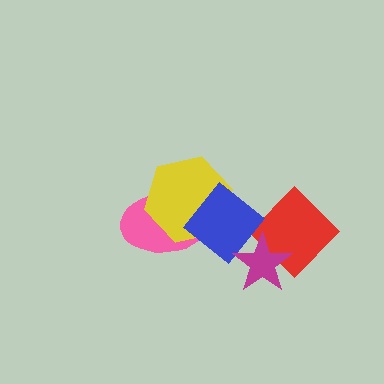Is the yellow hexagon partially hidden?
Yes, it is partially covered by another shape.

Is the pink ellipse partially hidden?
Yes, it is partially covered by another shape.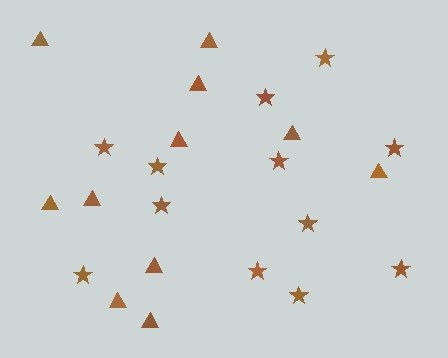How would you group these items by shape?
There are 2 groups: one group of stars (12) and one group of triangles (11).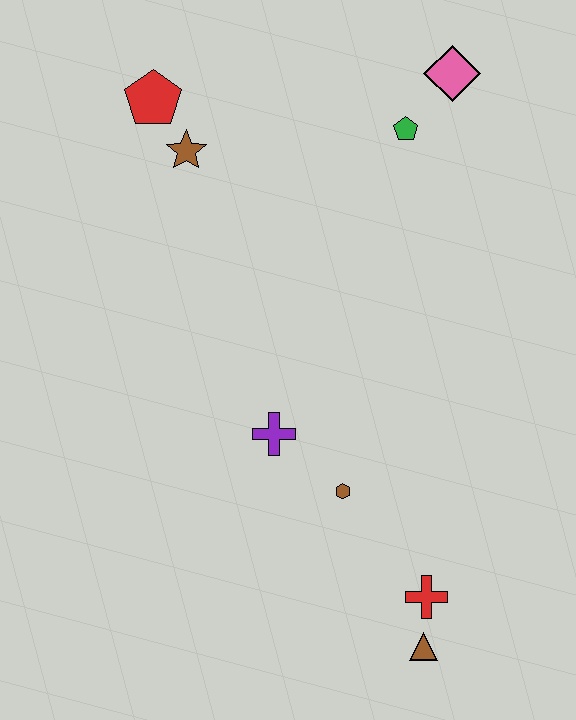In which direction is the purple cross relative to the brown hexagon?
The purple cross is to the left of the brown hexagon.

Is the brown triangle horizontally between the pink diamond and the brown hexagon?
Yes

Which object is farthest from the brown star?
The brown triangle is farthest from the brown star.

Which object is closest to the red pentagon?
The brown star is closest to the red pentagon.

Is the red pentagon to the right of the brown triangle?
No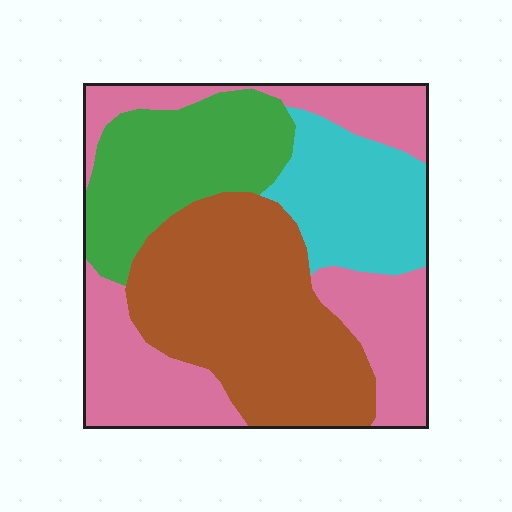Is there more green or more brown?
Brown.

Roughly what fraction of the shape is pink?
Pink takes up between a sixth and a third of the shape.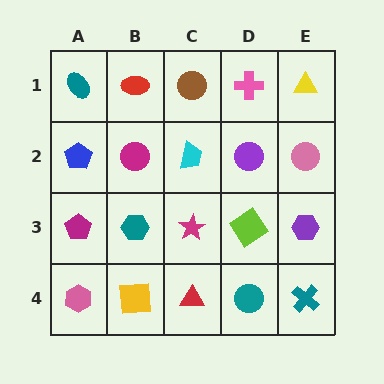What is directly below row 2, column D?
A lime diamond.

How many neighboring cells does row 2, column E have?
3.